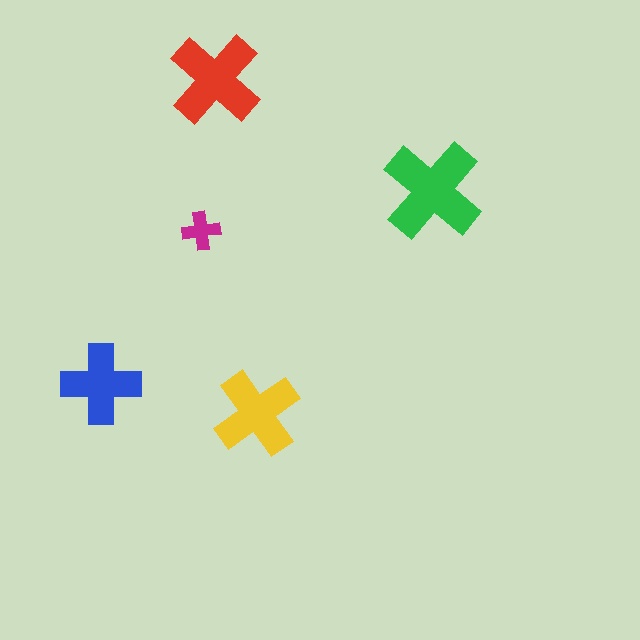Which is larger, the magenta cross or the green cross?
The green one.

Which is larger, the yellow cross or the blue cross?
The yellow one.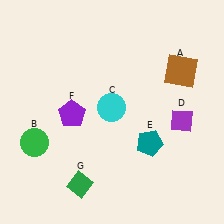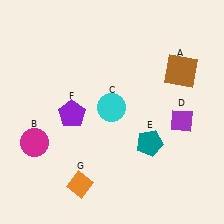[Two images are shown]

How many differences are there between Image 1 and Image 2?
There are 2 differences between the two images.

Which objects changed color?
B changed from green to magenta. G changed from green to orange.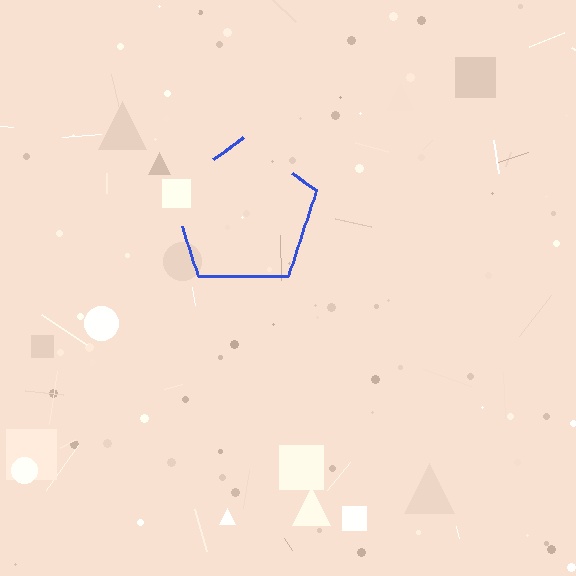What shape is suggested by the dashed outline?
The dashed outline suggests a pentagon.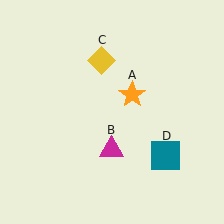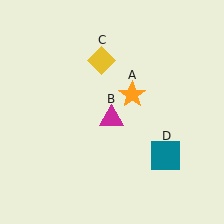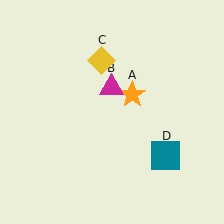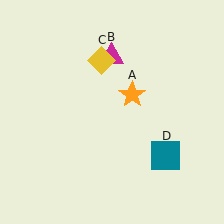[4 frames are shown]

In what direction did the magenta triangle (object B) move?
The magenta triangle (object B) moved up.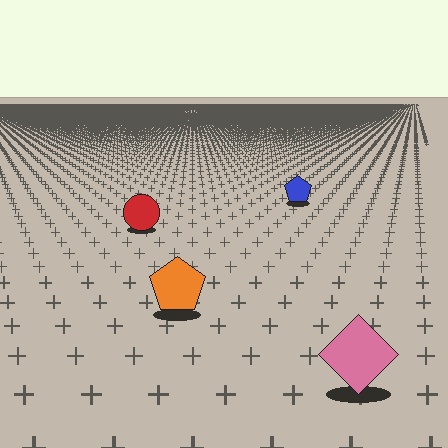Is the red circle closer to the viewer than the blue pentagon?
Yes. The red circle is closer — you can tell from the texture gradient: the ground texture is coarser near it.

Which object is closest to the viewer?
The pink diamond is closest. The texture marks near it are larger and more spread out.